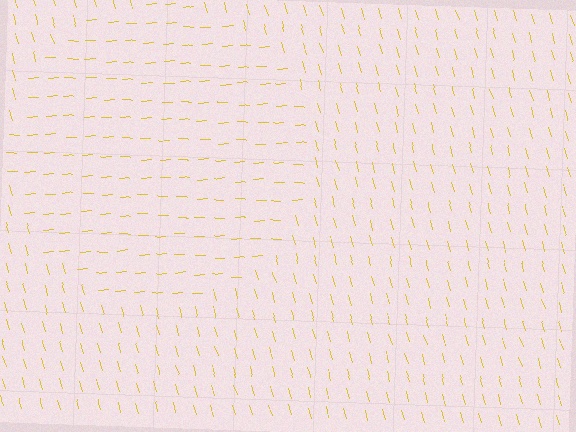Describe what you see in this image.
The image is filled with small yellow line segments. A circle region in the image has lines oriented differently from the surrounding lines, creating a visible texture boundary.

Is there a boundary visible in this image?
Yes, there is a texture boundary formed by a change in line orientation.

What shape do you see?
I see a circle.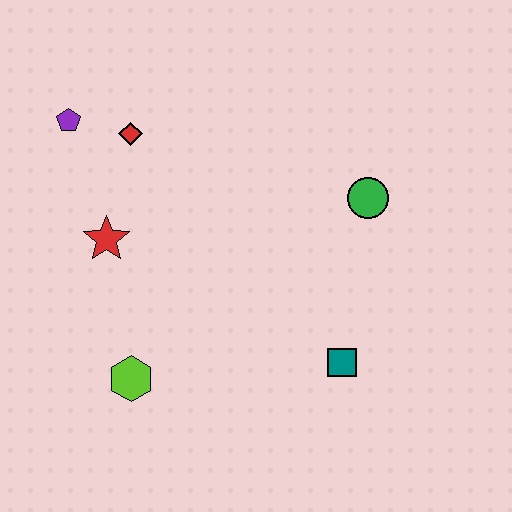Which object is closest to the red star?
The red diamond is closest to the red star.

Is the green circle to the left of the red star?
No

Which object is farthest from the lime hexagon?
The green circle is farthest from the lime hexagon.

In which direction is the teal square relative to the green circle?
The teal square is below the green circle.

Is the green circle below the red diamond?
Yes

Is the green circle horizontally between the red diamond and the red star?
No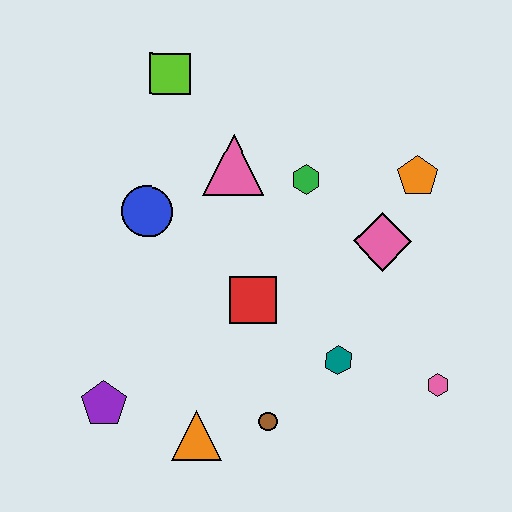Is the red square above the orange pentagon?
No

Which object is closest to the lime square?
The pink triangle is closest to the lime square.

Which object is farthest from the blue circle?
The pink hexagon is farthest from the blue circle.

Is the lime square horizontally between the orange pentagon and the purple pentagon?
Yes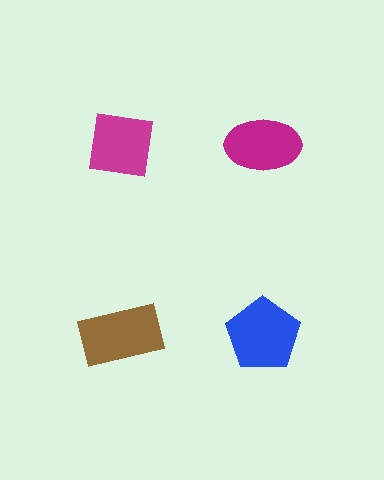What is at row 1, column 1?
A magenta square.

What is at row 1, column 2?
A magenta ellipse.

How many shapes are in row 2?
2 shapes.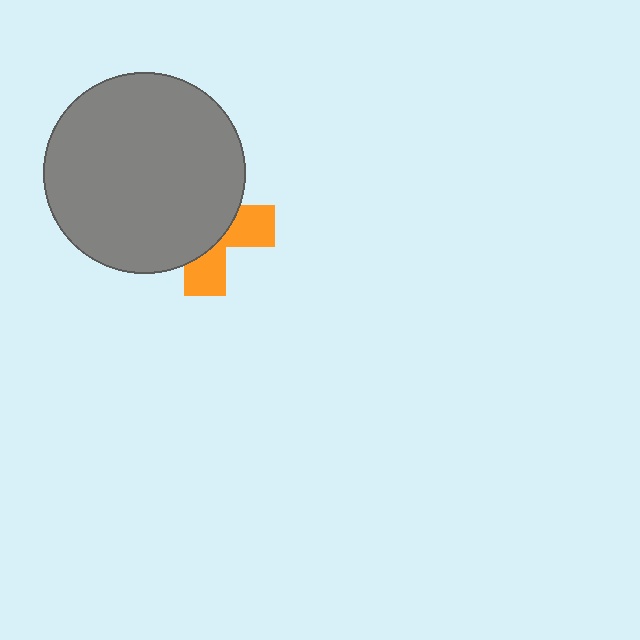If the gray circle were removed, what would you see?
You would see the complete orange cross.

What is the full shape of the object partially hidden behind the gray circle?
The partially hidden object is an orange cross.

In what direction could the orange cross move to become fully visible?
The orange cross could move toward the lower-right. That would shift it out from behind the gray circle entirely.